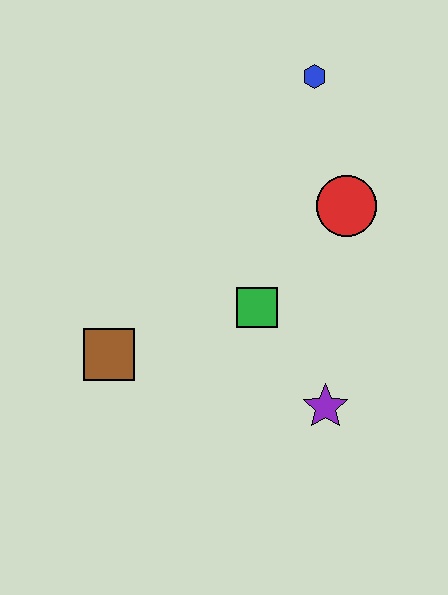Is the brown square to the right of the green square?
No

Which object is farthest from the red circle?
The brown square is farthest from the red circle.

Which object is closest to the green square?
The purple star is closest to the green square.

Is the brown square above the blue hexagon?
No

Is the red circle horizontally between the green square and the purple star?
No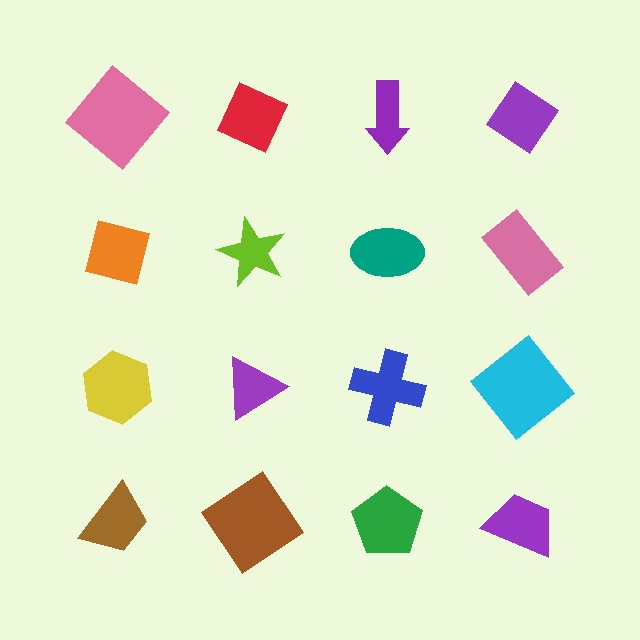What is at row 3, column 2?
A purple triangle.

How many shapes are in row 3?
4 shapes.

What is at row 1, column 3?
A purple arrow.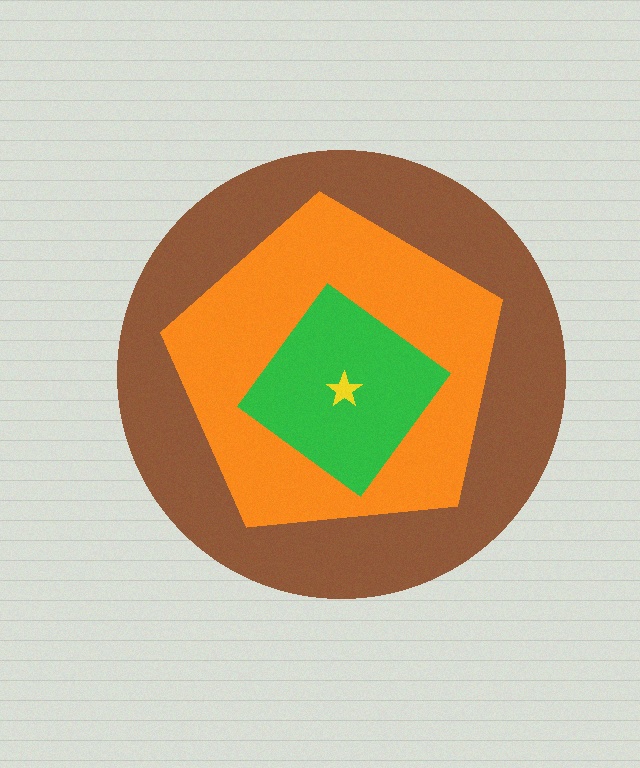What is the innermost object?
The yellow star.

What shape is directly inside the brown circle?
The orange pentagon.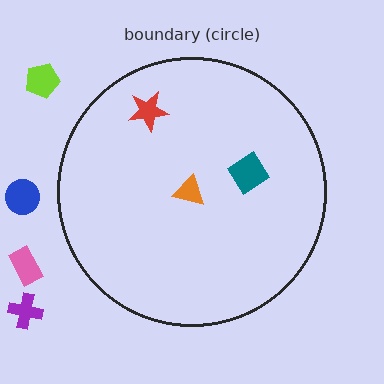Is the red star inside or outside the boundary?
Inside.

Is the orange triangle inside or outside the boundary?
Inside.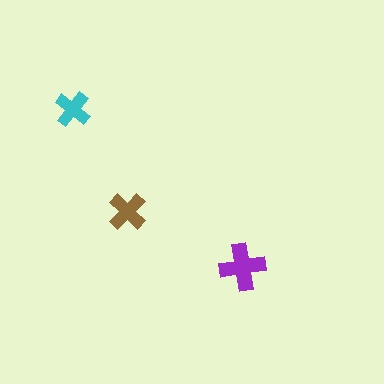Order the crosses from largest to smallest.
the purple one, the brown one, the cyan one.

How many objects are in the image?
There are 3 objects in the image.